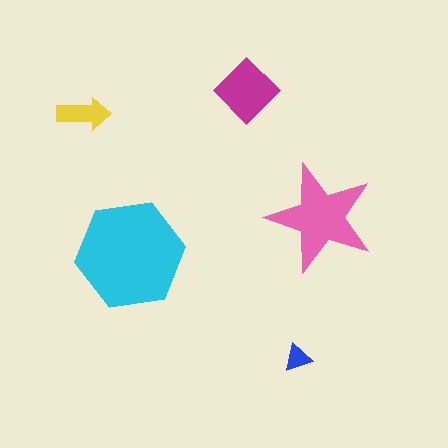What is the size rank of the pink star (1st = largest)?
2nd.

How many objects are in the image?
There are 5 objects in the image.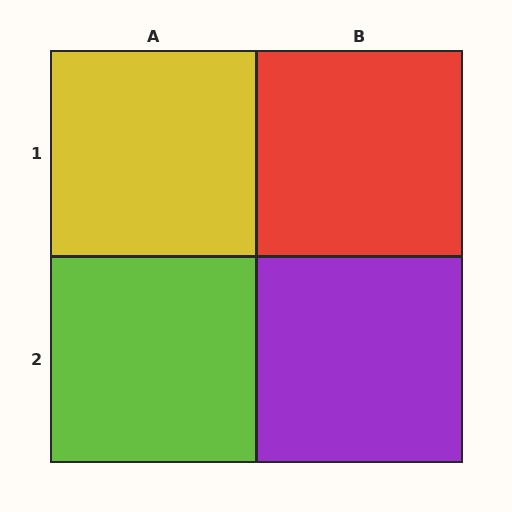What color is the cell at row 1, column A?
Yellow.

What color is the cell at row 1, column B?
Red.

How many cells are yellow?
1 cell is yellow.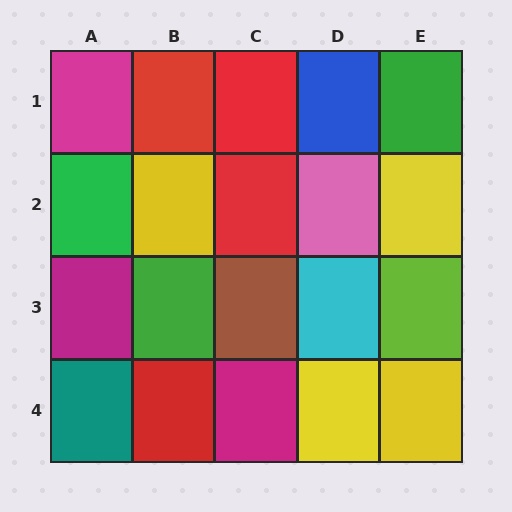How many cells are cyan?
1 cell is cyan.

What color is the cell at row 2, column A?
Green.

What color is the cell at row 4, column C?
Magenta.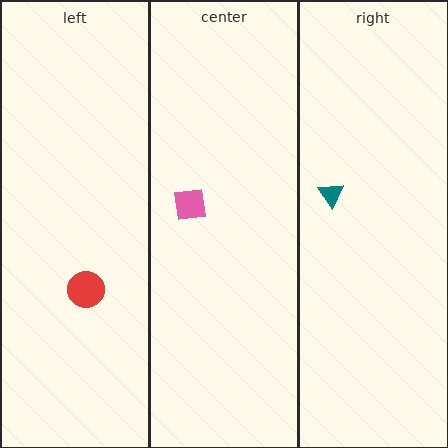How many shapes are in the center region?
1.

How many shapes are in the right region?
1.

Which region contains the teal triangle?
The right region.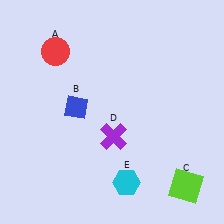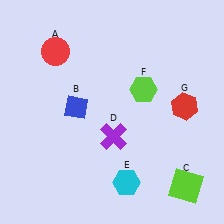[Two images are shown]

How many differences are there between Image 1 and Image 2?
There are 2 differences between the two images.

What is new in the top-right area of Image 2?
A red hexagon (G) was added in the top-right area of Image 2.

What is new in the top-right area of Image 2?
A lime hexagon (F) was added in the top-right area of Image 2.